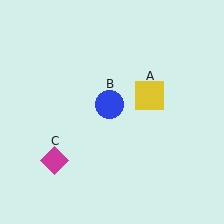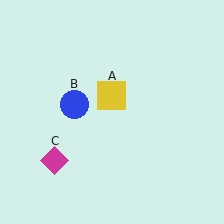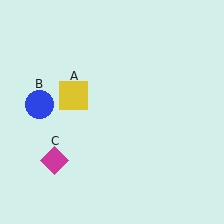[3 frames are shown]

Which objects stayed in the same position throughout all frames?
Magenta diamond (object C) remained stationary.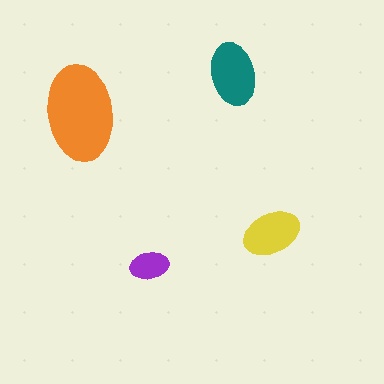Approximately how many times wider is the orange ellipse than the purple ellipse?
About 2.5 times wider.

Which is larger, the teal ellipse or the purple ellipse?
The teal one.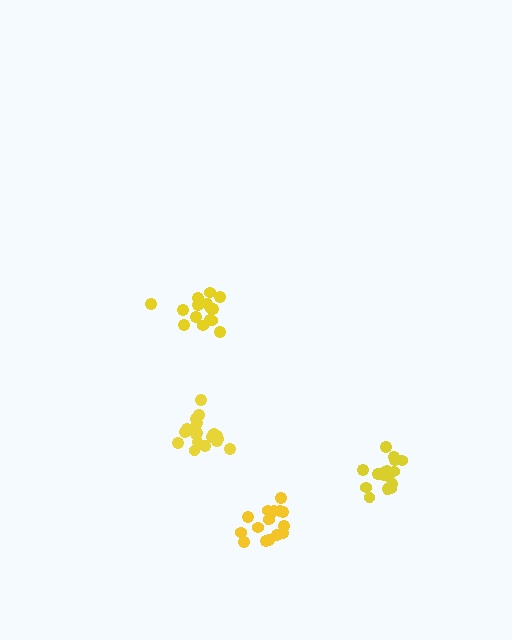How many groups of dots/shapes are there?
There are 4 groups.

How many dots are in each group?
Group 1: 15 dots, Group 2: 16 dots, Group 3: 17 dots, Group 4: 19 dots (67 total).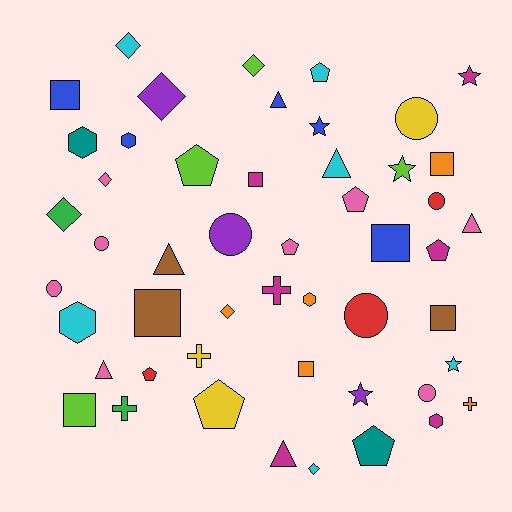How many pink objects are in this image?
There are 8 pink objects.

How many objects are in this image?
There are 50 objects.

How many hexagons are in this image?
There are 5 hexagons.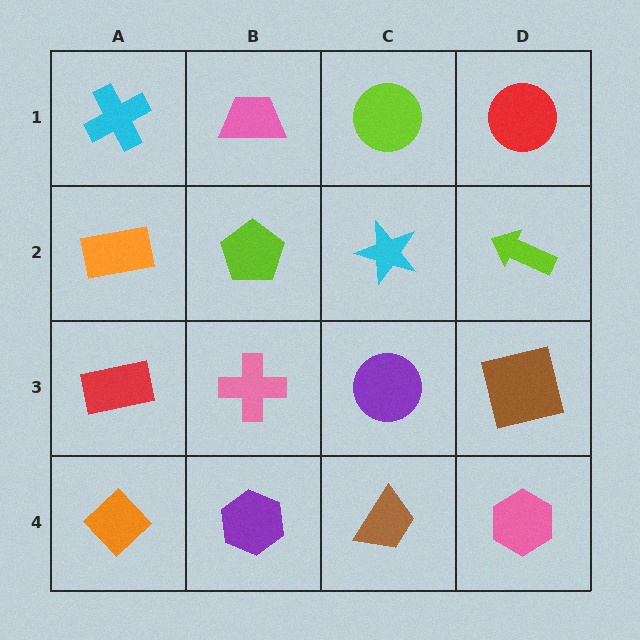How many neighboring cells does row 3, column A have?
3.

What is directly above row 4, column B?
A pink cross.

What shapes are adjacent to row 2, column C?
A lime circle (row 1, column C), a purple circle (row 3, column C), a lime pentagon (row 2, column B), a lime arrow (row 2, column D).